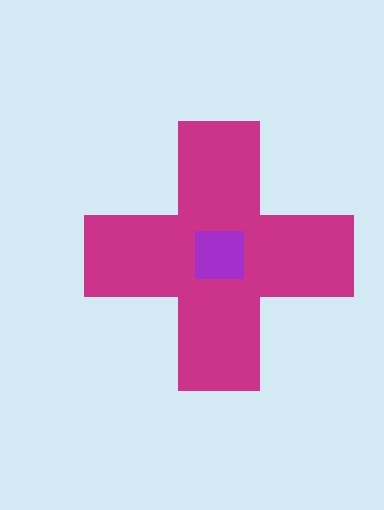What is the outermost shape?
The magenta cross.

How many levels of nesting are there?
2.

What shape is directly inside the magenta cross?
The purple square.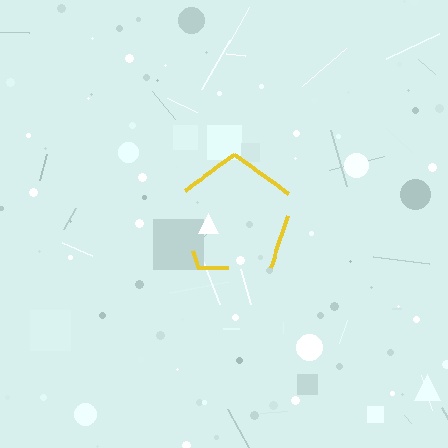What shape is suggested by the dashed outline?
The dashed outline suggests a pentagon.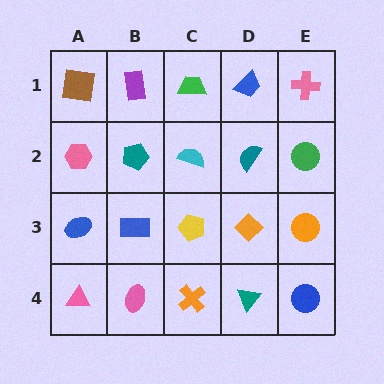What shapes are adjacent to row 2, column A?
A brown square (row 1, column A), a blue ellipse (row 3, column A), a teal pentagon (row 2, column B).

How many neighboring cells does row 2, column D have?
4.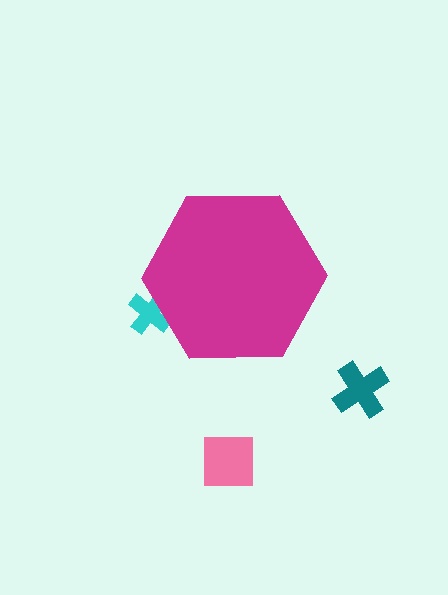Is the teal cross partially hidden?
No, the teal cross is fully visible.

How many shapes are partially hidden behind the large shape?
1 shape is partially hidden.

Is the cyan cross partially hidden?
Yes, the cyan cross is partially hidden behind the magenta hexagon.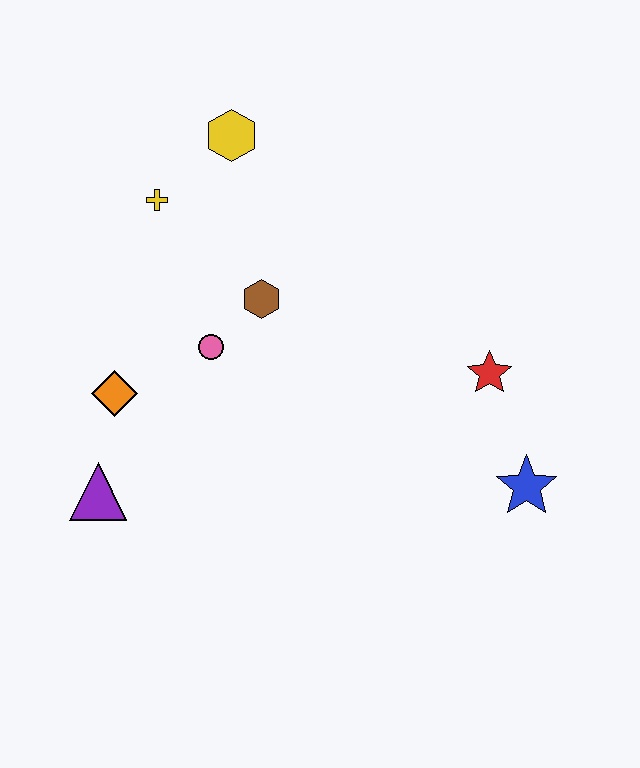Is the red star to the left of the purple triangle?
No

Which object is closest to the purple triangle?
The orange diamond is closest to the purple triangle.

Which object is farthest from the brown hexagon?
The blue star is farthest from the brown hexagon.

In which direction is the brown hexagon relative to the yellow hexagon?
The brown hexagon is below the yellow hexagon.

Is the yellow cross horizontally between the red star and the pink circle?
No